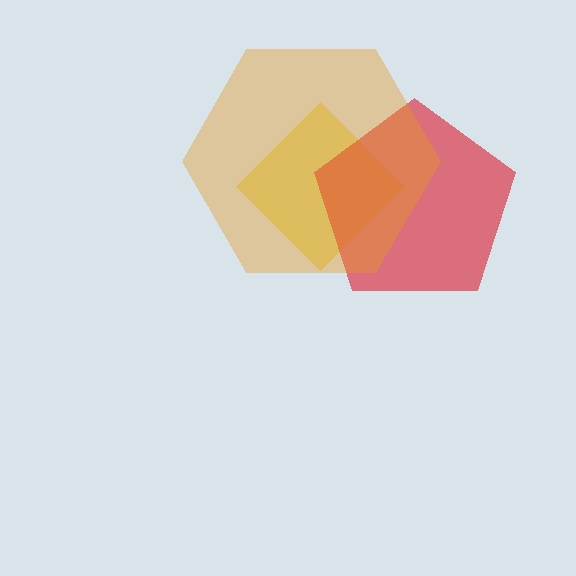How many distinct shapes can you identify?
There are 3 distinct shapes: a yellow diamond, a red pentagon, an orange hexagon.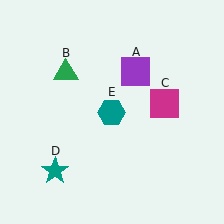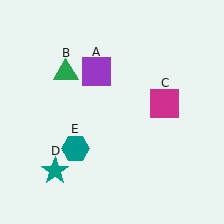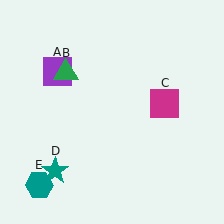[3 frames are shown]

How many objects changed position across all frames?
2 objects changed position: purple square (object A), teal hexagon (object E).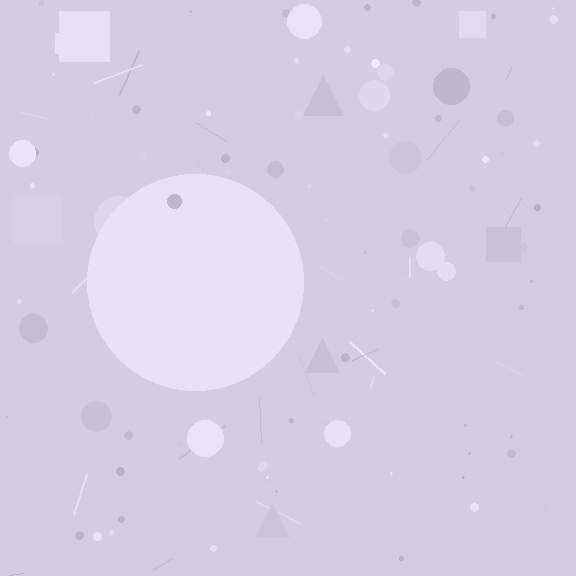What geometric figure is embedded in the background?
A circle is embedded in the background.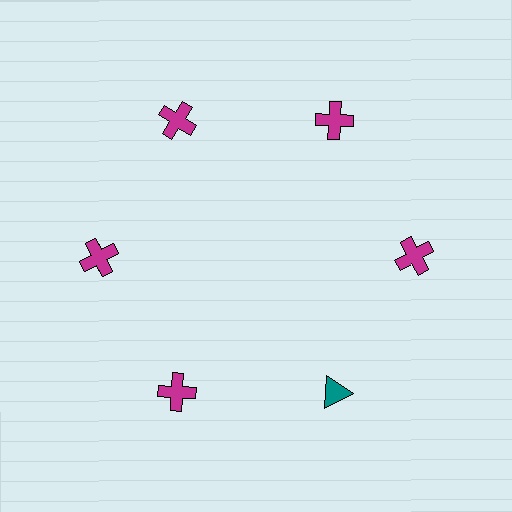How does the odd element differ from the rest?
It differs in both color (teal instead of magenta) and shape (triangle instead of cross).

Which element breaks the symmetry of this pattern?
The teal triangle at roughly the 5 o'clock position breaks the symmetry. All other shapes are magenta crosses.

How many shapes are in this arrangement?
There are 6 shapes arranged in a ring pattern.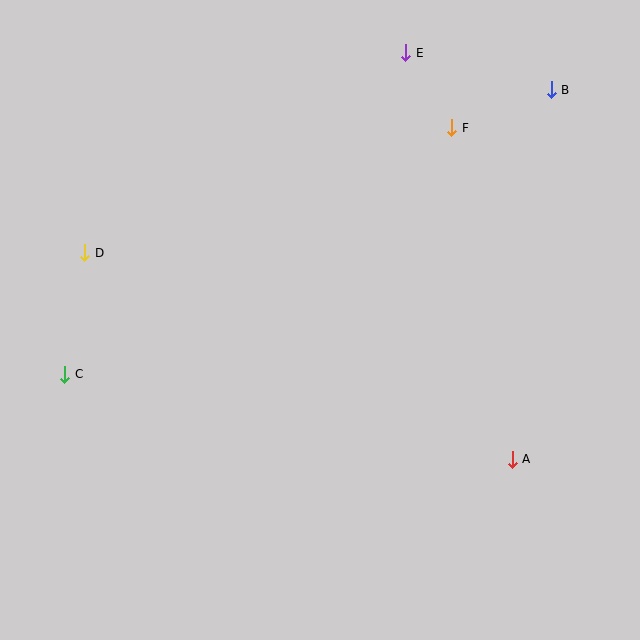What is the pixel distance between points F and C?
The distance between F and C is 459 pixels.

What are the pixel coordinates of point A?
Point A is at (512, 459).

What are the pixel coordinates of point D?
Point D is at (85, 253).